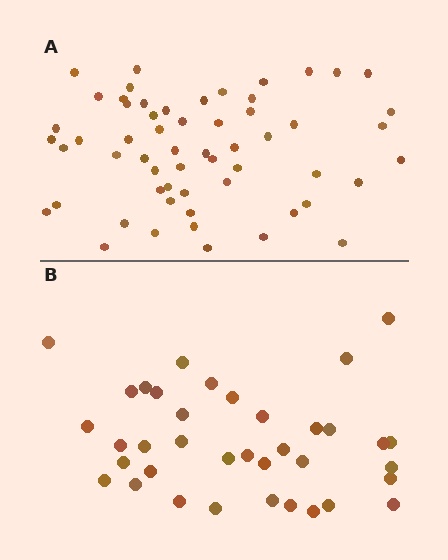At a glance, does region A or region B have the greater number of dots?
Region A (the top region) has more dots.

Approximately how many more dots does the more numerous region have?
Region A has approximately 20 more dots than region B.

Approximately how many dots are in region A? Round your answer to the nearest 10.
About 60 dots. (The exact count is 58, which rounds to 60.)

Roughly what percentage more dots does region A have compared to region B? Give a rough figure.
About 55% more.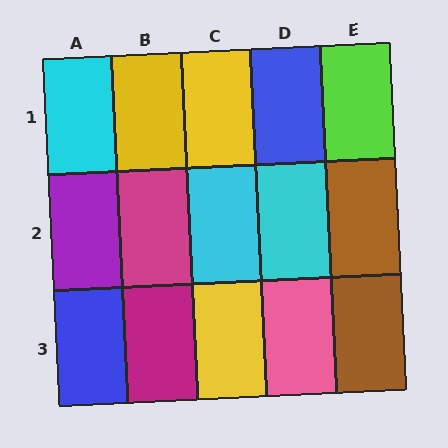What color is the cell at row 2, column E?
Brown.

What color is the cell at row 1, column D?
Blue.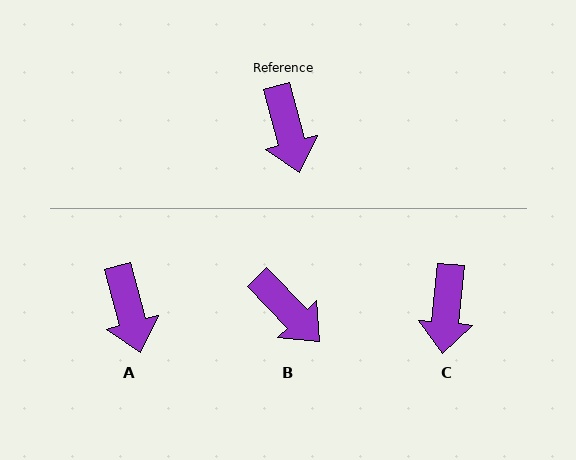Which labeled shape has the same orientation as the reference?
A.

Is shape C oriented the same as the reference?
No, it is off by about 20 degrees.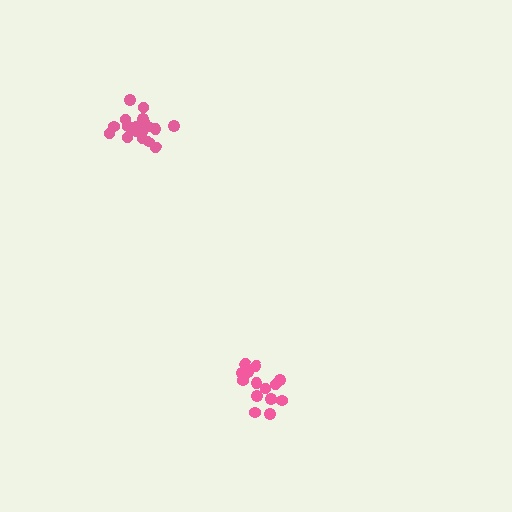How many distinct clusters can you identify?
There are 2 distinct clusters.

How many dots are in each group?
Group 1: 17 dots, Group 2: 16 dots (33 total).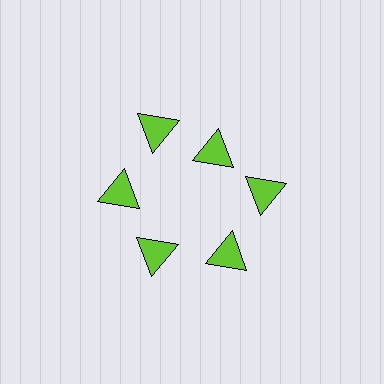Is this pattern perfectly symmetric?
No. The 6 lime triangles are arranged in a ring, but one element near the 1 o'clock position is pulled inward toward the center, breaking the 6-fold rotational symmetry.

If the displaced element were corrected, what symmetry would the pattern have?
It would have 6-fold rotational symmetry — the pattern would map onto itself every 60 degrees.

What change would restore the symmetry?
The symmetry would be restored by moving it outward, back onto the ring so that all 6 triangles sit at equal angles and equal distance from the center.